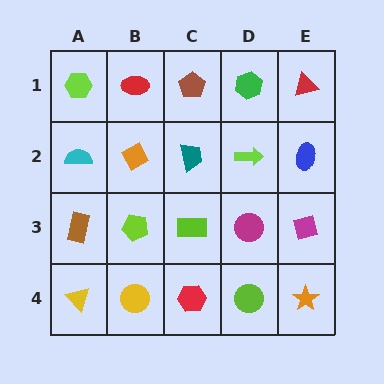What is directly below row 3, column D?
A lime circle.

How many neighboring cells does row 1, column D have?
3.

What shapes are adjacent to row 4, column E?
A magenta square (row 3, column E), a lime circle (row 4, column D).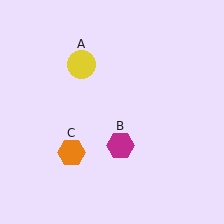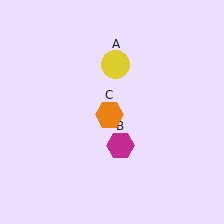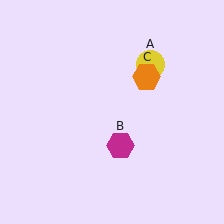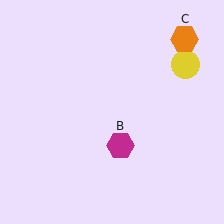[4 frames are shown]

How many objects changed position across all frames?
2 objects changed position: yellow circle (object A), orange hexagon (object C).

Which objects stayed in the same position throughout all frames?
Magenta hexagon (object B) remained stationary.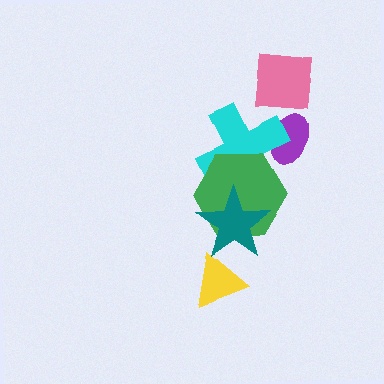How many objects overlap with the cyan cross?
3 objects overlap with the cyan cross.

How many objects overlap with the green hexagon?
2 objects overlap with the green hexagon.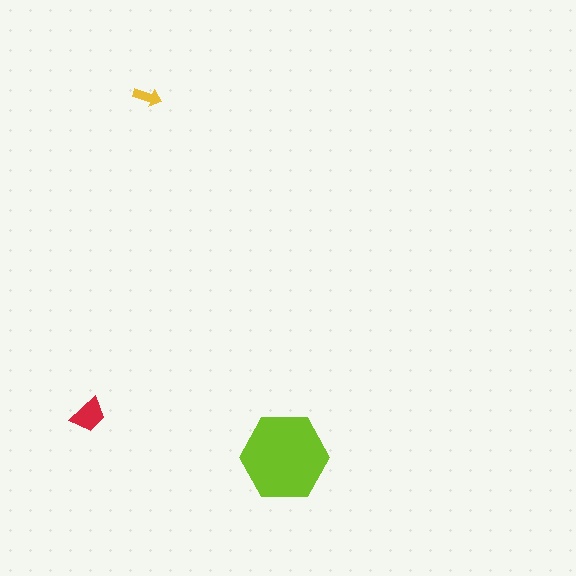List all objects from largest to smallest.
The lime hexagon, the red trapezoid, the yellow arrow.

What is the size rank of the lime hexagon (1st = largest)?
1st.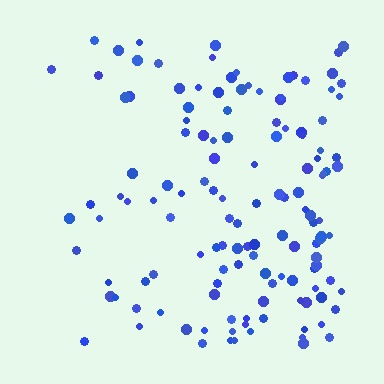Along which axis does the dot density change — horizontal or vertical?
Horizontal.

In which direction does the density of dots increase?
From left to right, with the right side densest.